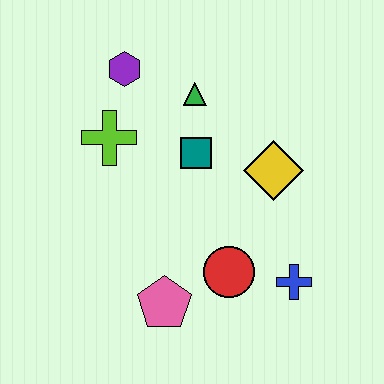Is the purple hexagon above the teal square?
Yes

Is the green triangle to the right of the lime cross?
Yes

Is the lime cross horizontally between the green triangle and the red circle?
No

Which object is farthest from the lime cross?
The blue cross is farthest from the lime cross.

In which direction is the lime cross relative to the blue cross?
The lime cross is to the left of the blue cross.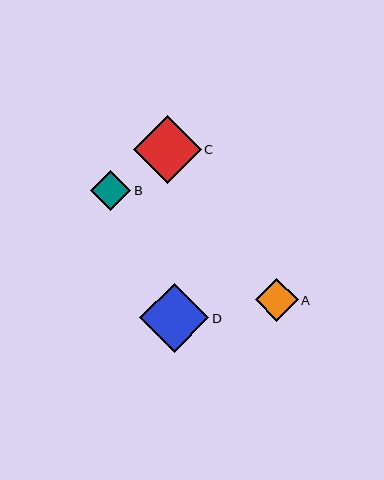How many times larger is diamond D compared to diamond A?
Diamond D is approximately 1.6 times the size of diamond A.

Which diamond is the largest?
Diamond D is the largest with a size of approximately 69 pixels.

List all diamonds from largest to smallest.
From largest to smallest: D, C, A, B.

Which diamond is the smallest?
Diamond B is the smallest with a size of approximately 41 pixels.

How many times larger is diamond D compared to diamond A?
Diamond D is approximately 1.6 times the size of diamond A.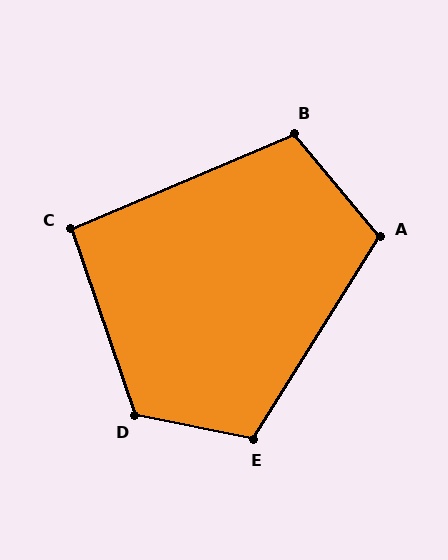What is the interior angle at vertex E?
Approximately 110 degrees (obtuse).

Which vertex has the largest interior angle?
D, at approximately 121 degrees.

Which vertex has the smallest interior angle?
C, at approximately 94 degrees.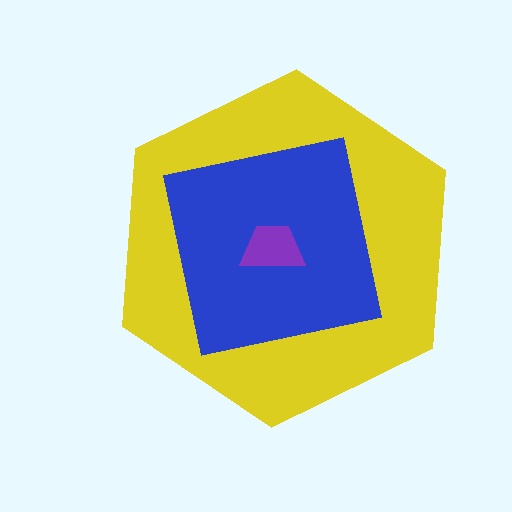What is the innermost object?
The purple trapezoid.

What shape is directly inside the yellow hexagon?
The blue square.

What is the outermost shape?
The yellow hexagon.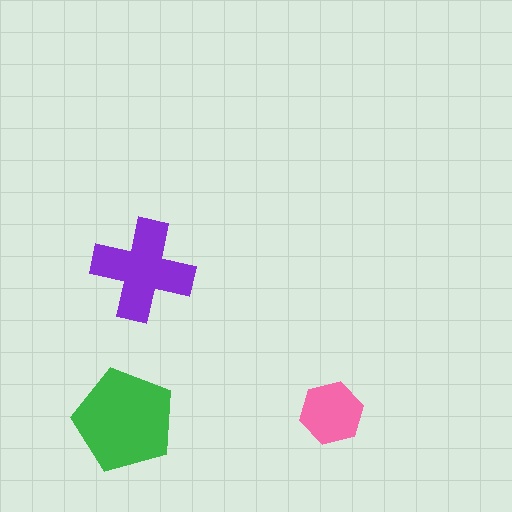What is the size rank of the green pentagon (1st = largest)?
1st.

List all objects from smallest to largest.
The pink hexagon, the purple cross, the green pentagon.